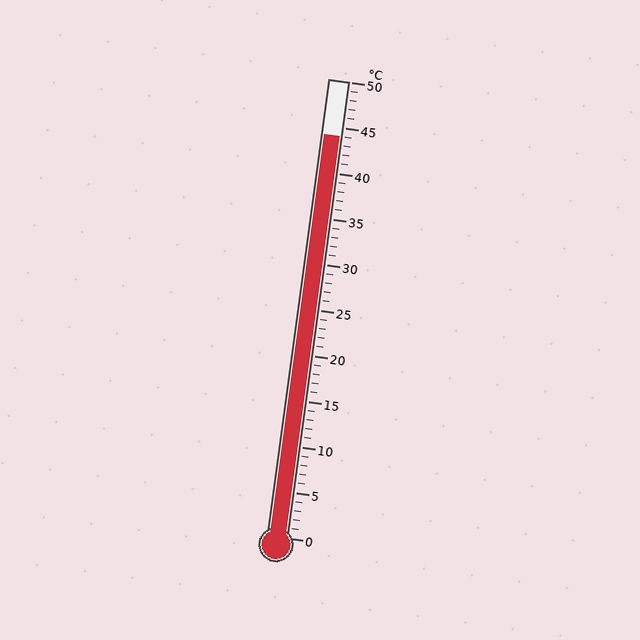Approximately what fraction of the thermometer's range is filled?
The thermometer is filled to approximately 90% of its range.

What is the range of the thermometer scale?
The thermometer scale ranges from 0°C to 50°C.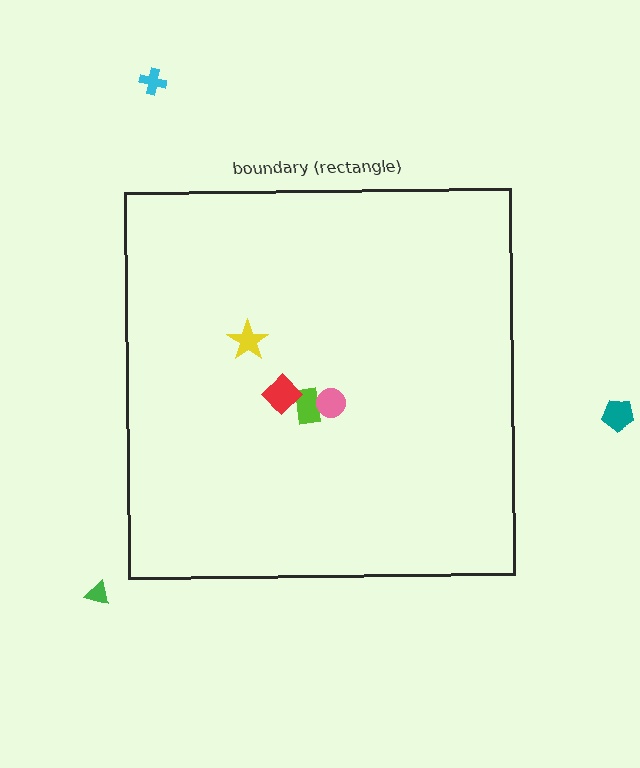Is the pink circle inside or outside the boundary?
Inside.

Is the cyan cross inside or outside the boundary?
Outside.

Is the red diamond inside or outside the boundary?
Inside.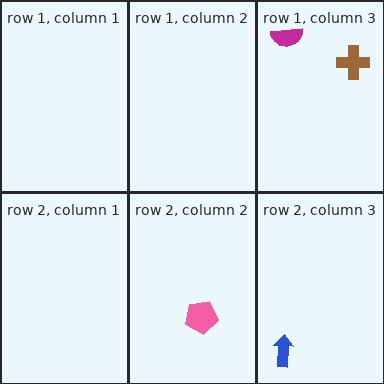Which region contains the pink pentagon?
The row 2, column 2 region.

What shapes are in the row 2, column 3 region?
The blue arrow.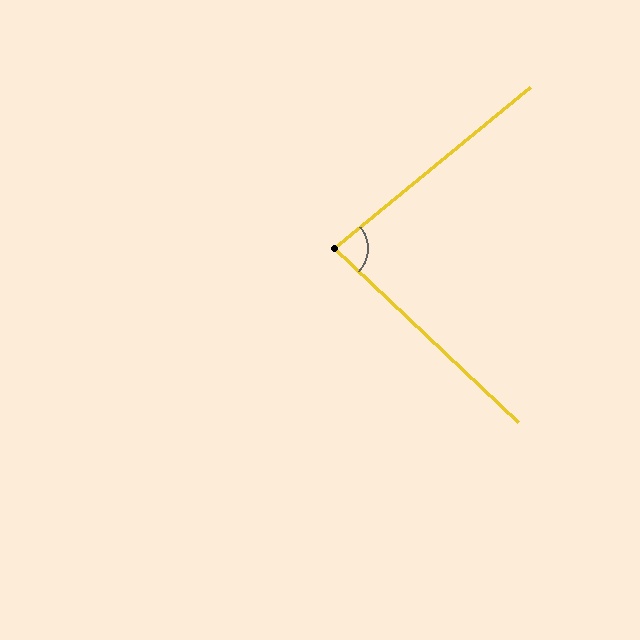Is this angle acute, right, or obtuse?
It is acute.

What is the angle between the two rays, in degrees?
Approximately 83 degrees.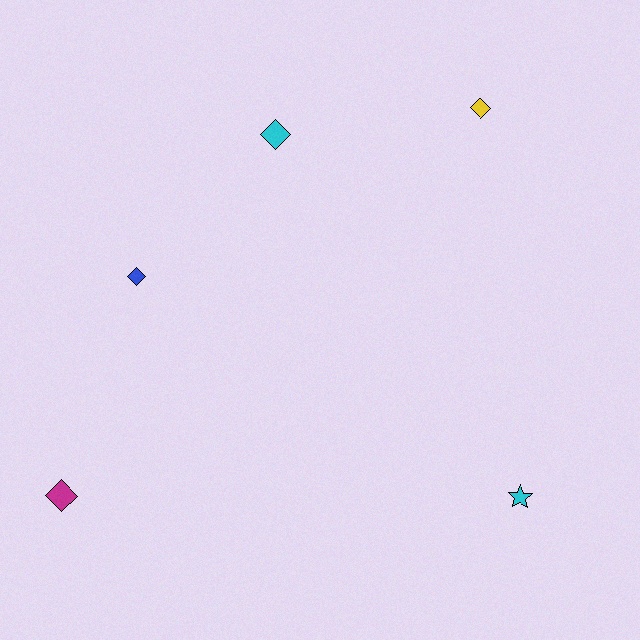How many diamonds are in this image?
There are 4 diamonds.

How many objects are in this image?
There are 5 objects.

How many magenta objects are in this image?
There is 1 magenta object.